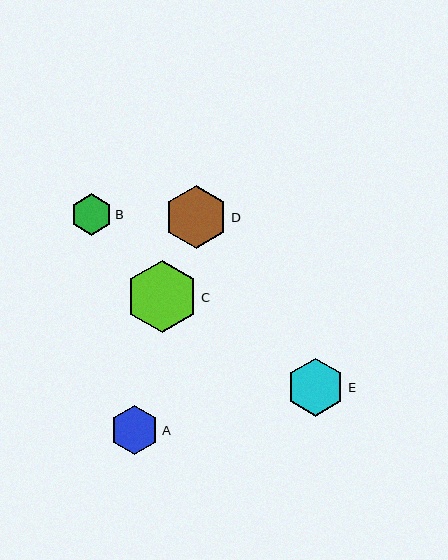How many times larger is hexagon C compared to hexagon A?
Hexagon C is approximately 1.5 times the size of hexagon A.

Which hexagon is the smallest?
Hexagon B is the smallest with a size of approximately 41 pixels.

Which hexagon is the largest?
Hexagon C is the largest with a size of approximately 72 pixels.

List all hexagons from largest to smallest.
From largest to smallest: C, D, E, A, B.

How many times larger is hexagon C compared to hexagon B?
Hexagon C is approximately 1.8 times the size of hexagon B.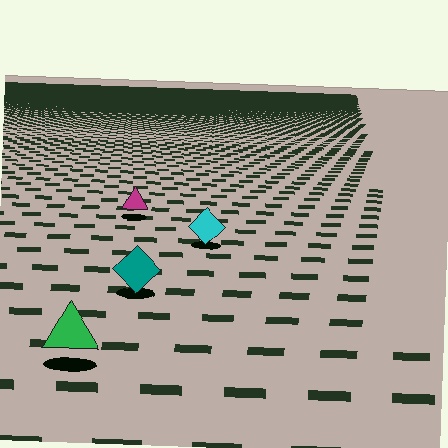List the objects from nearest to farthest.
From nearest to farthest: the green triangle, the teal diamond, the cyan diamond, the magenta triangle.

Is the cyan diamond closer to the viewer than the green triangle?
No. The green triangle is closer — you can tell from the texture gradient: the ground texture is coarser near it.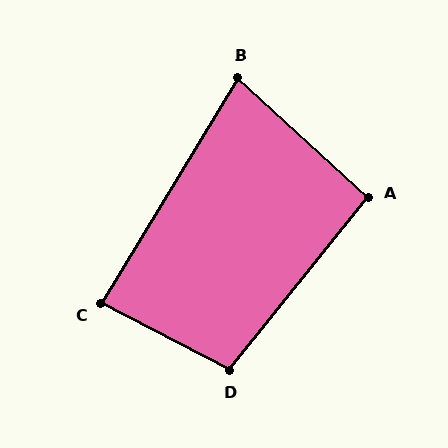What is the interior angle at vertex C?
Approximately 86 degrees (approximately right).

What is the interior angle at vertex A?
Approximately 94 degrees (approximately right).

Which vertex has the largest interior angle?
D, at approximately 101 degrees.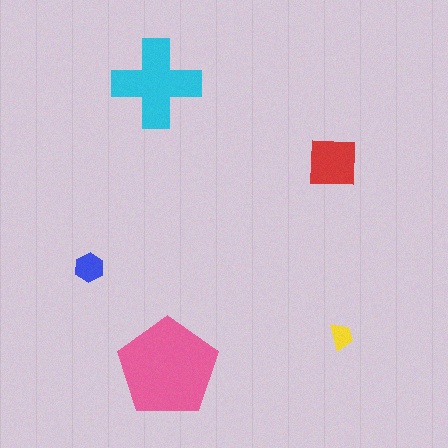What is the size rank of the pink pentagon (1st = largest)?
1st.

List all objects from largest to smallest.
The pink pentagon, the cyan cross, the red square, the blue hexagon, the yellow trapezoid.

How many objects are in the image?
There are 5 objects in the image.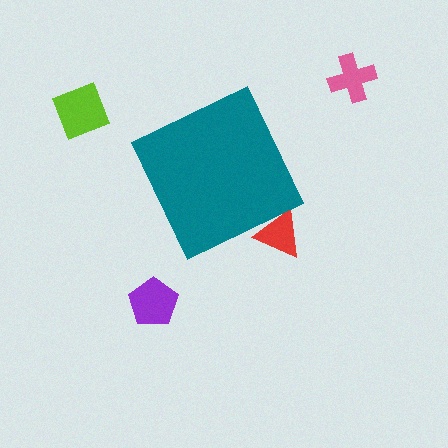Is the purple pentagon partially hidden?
No, the purple pentagon is fully visible.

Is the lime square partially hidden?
No, the lime square is fully visible.